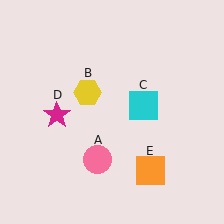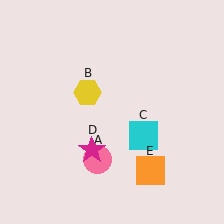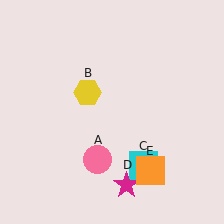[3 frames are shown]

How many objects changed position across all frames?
2 objects changed position: cyan square (object C), magenta star (object D).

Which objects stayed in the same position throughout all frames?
Pink circle (object A) and yellow hexagon (object B) and orange square (object E) remained stationary.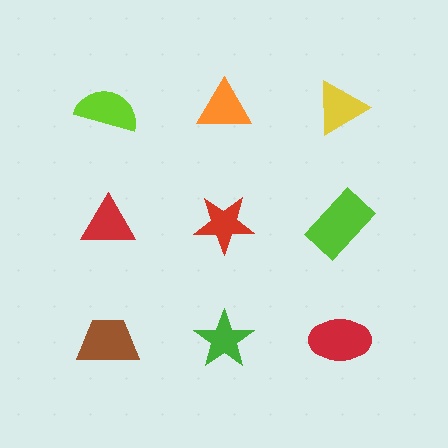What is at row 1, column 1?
A lime semicircle.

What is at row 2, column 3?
A lime rectangle.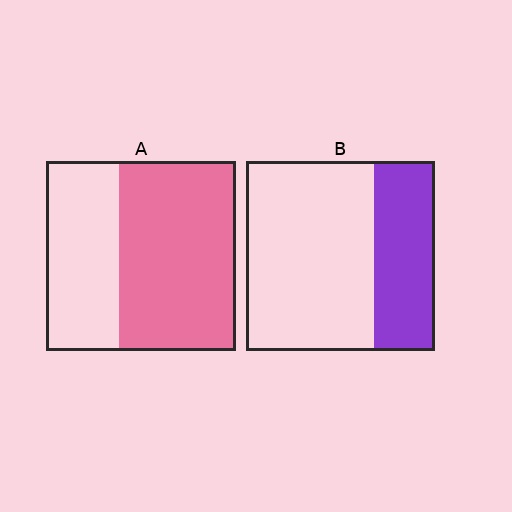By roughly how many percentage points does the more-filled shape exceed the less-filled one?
By roughly 30 percentage points (A over B).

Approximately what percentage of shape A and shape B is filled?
A is approximately 60% and B is approximately 30%.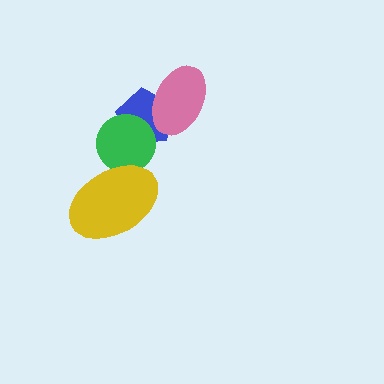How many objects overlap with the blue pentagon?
2 objects overlap with the blue pentagon.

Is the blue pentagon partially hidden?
Yes, it is partially covered by another shape.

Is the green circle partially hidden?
Yes, it is partially covered by another shape.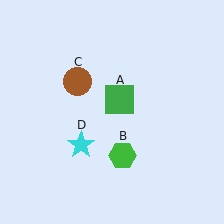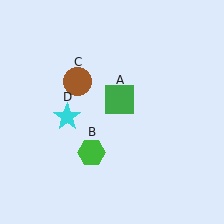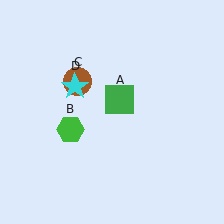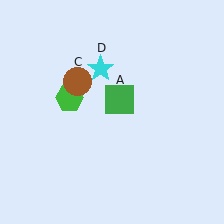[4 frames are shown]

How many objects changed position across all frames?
2 objects changed position: green hexagon (object B), cyan star (object D).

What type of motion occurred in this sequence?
The green hexagon (object B), cyan star (object D) rotated clockwise around the center of the scene.